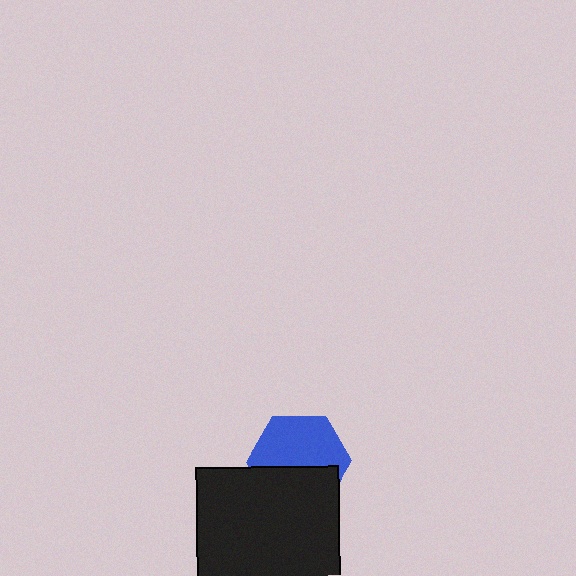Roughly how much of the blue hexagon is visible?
About half of it is visible (roughly 57%).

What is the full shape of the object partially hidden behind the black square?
The partially hidden object is a blue hexagon.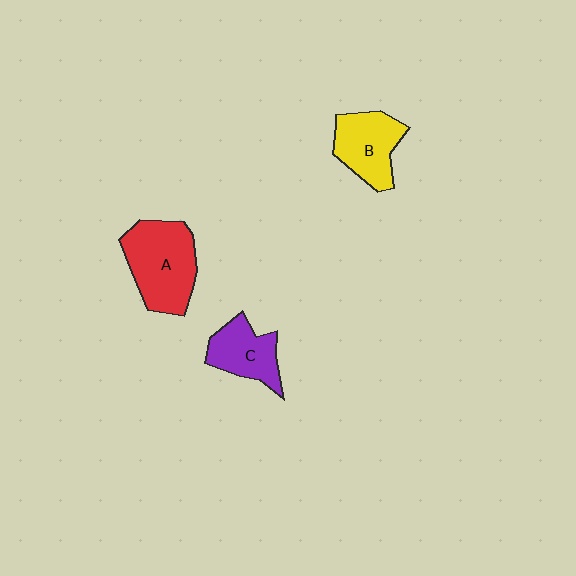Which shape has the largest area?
Shape A (red).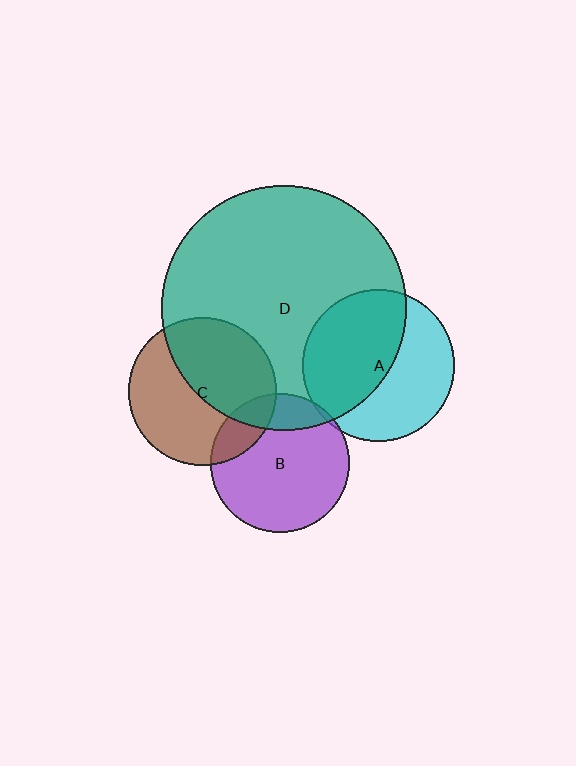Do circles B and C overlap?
Yes.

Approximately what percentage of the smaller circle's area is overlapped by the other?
Approximately 15%.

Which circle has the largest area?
Circle D (teal).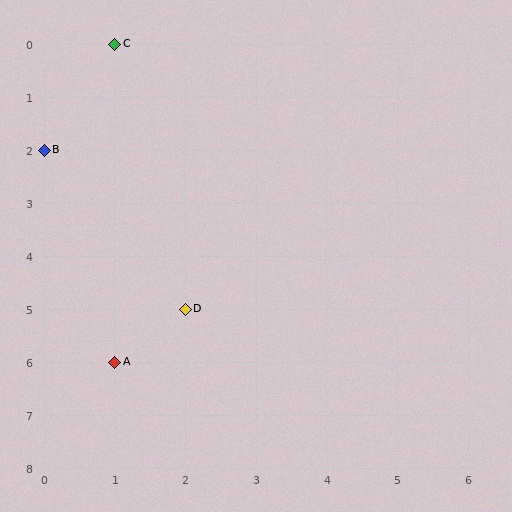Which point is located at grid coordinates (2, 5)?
Point D is at (2, 5).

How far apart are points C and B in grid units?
Points C and B are 1 column and 2 rows apart (about 2.2 grid units diagonally).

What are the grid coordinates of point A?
Point A is at grid coordinates (1, 6).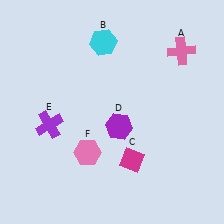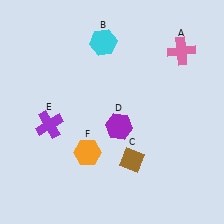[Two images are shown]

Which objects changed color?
C changed from magenta to brown. F changed from pink to orange.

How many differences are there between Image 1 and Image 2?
There are 2 differences between the two images.